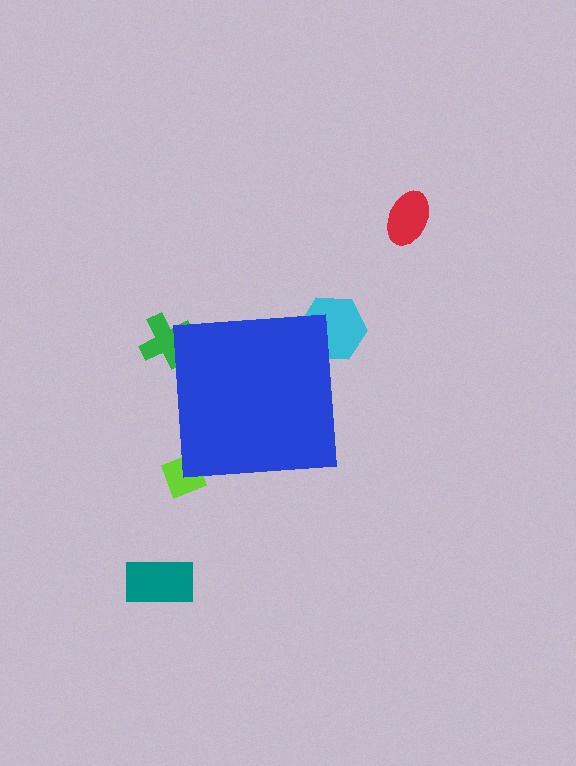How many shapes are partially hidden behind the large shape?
3 shapes are partially hidden.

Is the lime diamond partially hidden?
Yes, the lime diamond is partially hidden behind the blue square.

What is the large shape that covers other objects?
A blue square.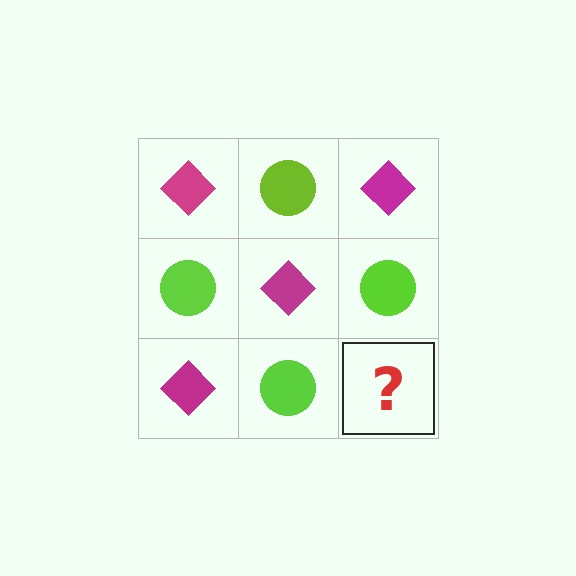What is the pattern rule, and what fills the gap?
The rule is that it alternates magenta diamond and lime circle in a checkerboard pattern. The gap should be filled with a magenta diamond.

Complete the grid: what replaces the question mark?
The question mark should be replaced with a magenta diamond.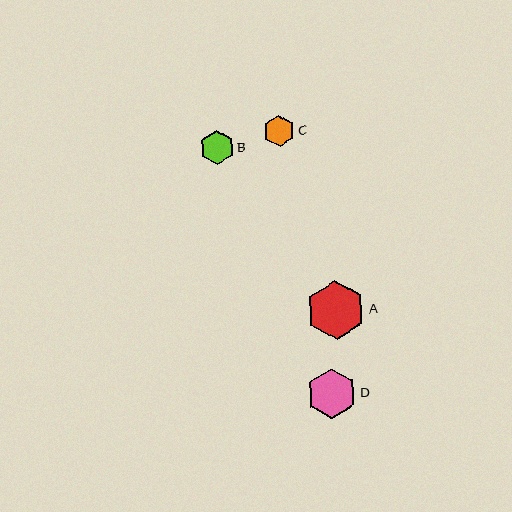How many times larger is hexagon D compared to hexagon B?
Hexagon D is approximately 1.5 times the size of hexagon B.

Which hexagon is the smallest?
Hexagon C is the smallest with a size of approximately 31 pixels.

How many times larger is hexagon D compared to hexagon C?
Hexagon D is approximately 1.6 times the size of hexagon C.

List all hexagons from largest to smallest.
From largest to smallest: A, D, B, C.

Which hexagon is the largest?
Hexagon A is the largest with a size of approximately 59 pixels.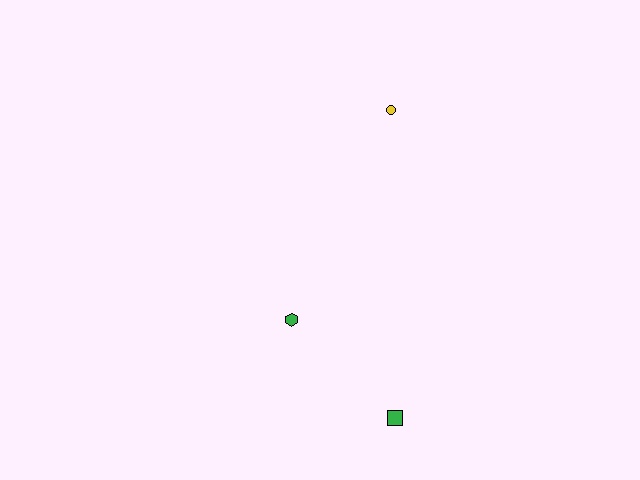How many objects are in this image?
There are 3 objects.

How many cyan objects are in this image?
There are no cyan objects.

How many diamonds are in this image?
There are no diamonds.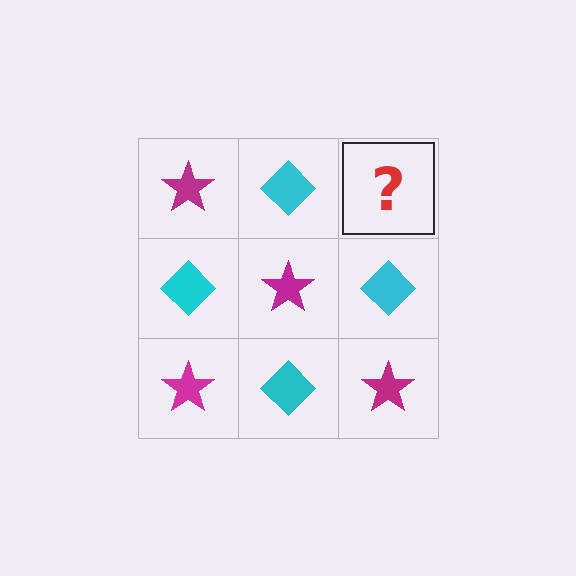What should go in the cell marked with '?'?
The missing cell should contain a magenta star.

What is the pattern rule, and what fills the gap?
The rule is that it alternates magenta star and cyan diamond in a checkerboard pattern. The gap should be filled with a magenta star.